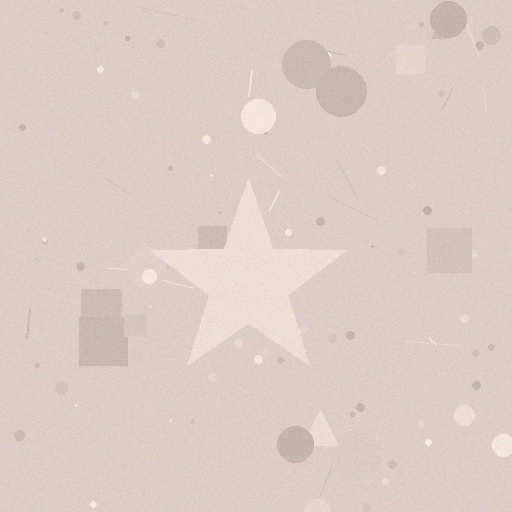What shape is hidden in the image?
A star is hidden in the image.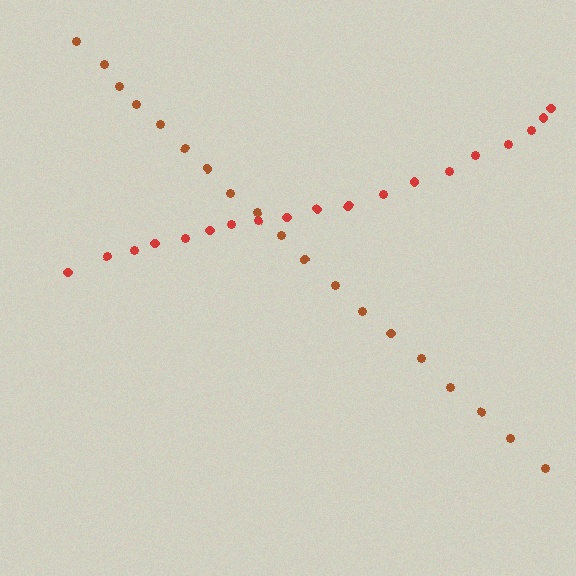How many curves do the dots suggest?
There are 2 distinct paths.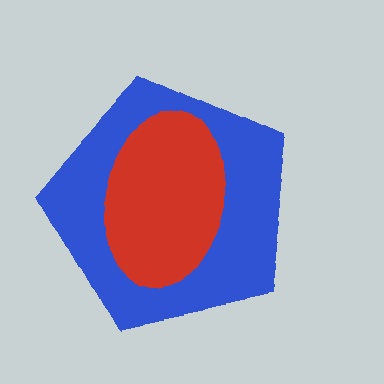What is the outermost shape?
The blue pentagon.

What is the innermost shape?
The red ellipse.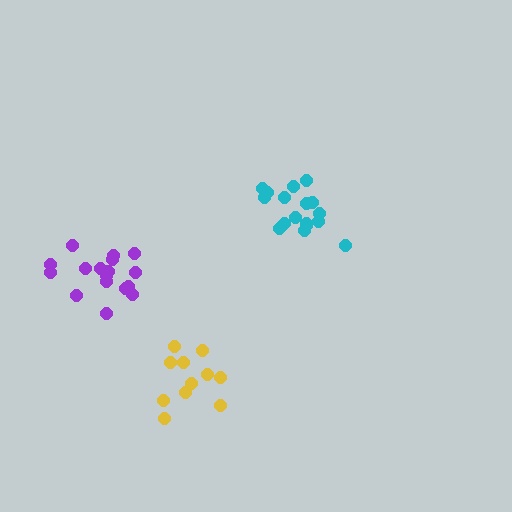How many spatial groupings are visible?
There are 3 spatial groupings.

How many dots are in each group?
Group 1: 11 dots, Group 2: 17 dots, Group 3: 17 dots (45 total).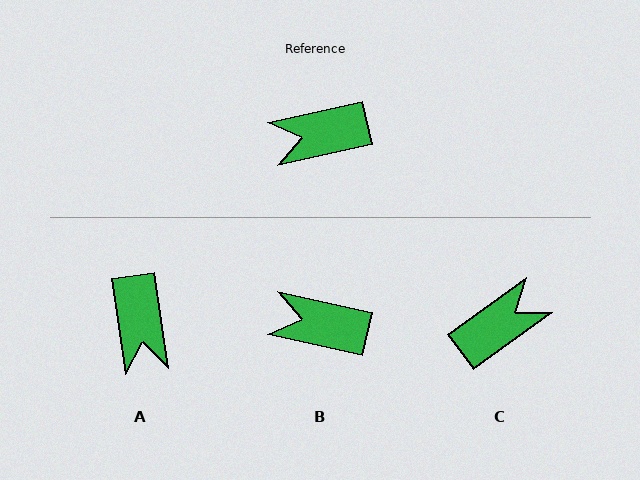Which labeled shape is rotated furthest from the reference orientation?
C, about 156 degrees away.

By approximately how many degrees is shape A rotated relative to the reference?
Approximately 86 degrees counter-clockwise.